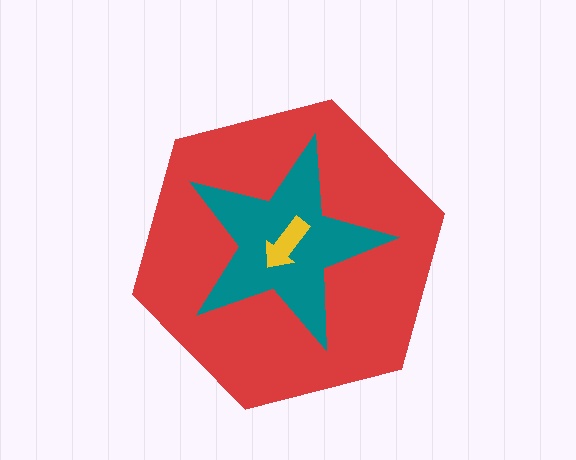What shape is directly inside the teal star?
The yellow arrow.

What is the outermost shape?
The red hexagon.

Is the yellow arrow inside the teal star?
Yes.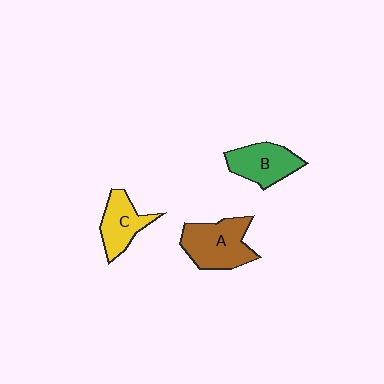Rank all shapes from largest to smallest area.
From largest to smallest: A (brown), B (green), C (yellow).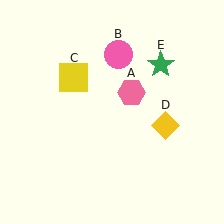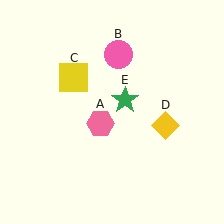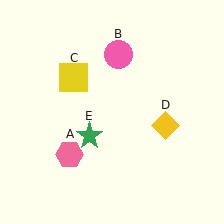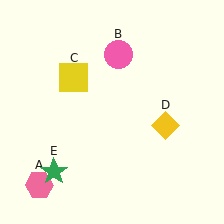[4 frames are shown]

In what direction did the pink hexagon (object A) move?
The pink hexagon (object A) moved down and to the left.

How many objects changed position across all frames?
2 objects changed position: pink hexagon (object A), green star (object E).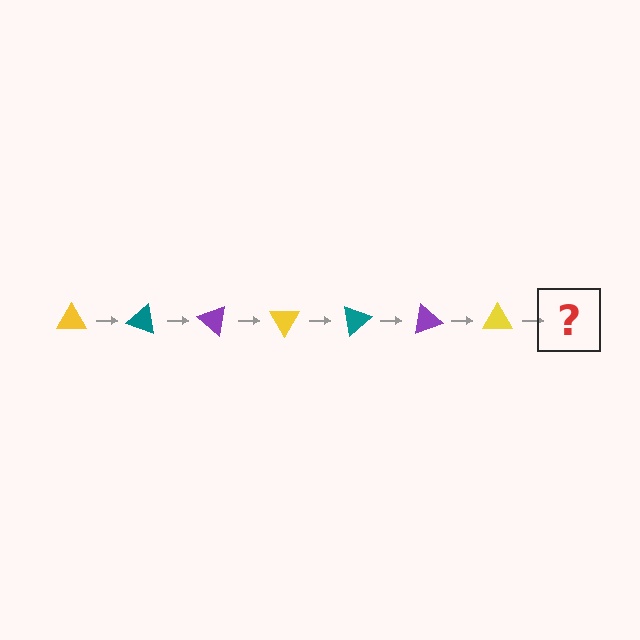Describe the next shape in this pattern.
It should be a teal triangle, rotated 140 degrees from the start.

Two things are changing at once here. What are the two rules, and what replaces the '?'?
The two rules are that it rotates 20 degrees each step and the color cycles through yellow, teal, and purple. The '?' should be a teal triangle, rotated 140 degrees from the start.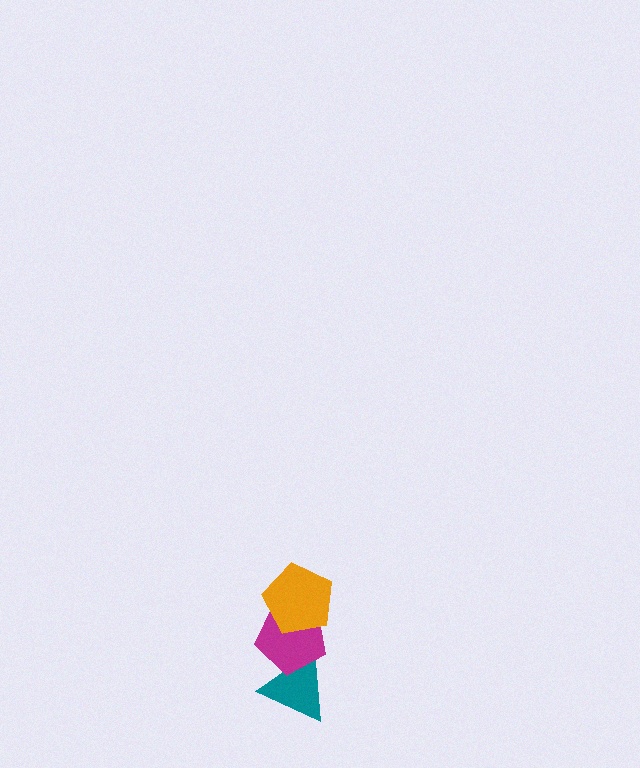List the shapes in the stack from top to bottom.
From top to bottom: the orange pentagon, the magenta pentagon, the teal triangle.